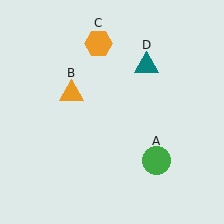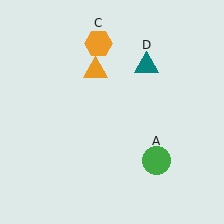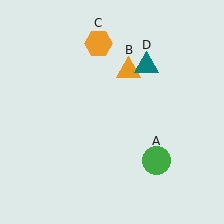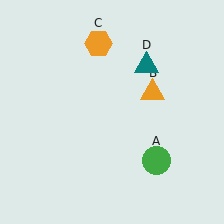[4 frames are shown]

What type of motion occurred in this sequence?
The orange triangle (object B) rotated clockwise around the center of the scene.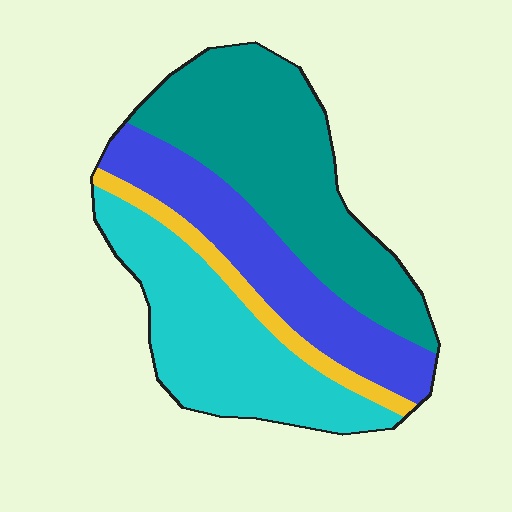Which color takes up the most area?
Teal, at roughly 40%.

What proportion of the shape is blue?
Blue takes up about one quarter (1/4) of the shape.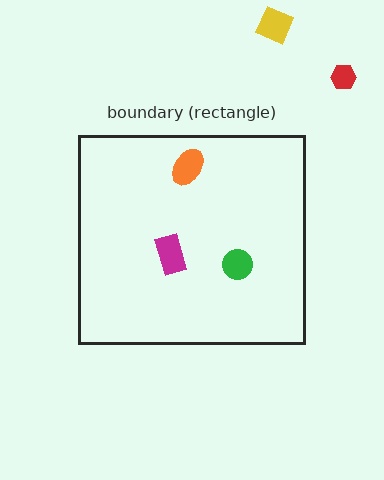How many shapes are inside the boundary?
3 inside, 2 outside.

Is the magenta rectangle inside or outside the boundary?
Inside.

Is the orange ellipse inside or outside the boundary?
Inside.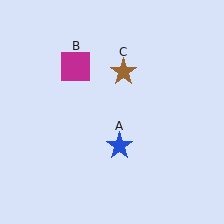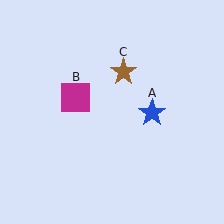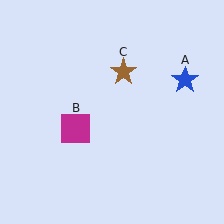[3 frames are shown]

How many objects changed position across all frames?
2 objects changed position: blue star (object A), magenta square (object B).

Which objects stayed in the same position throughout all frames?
Brown star (object C) remained stationary.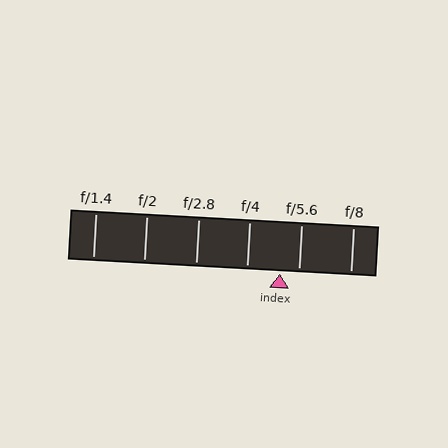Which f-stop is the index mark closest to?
The index mark is closest to f/5.6.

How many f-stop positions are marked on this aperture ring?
There are 6 f-stop positions marked.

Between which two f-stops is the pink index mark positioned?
The index mark is between f/4 and f/5.6.